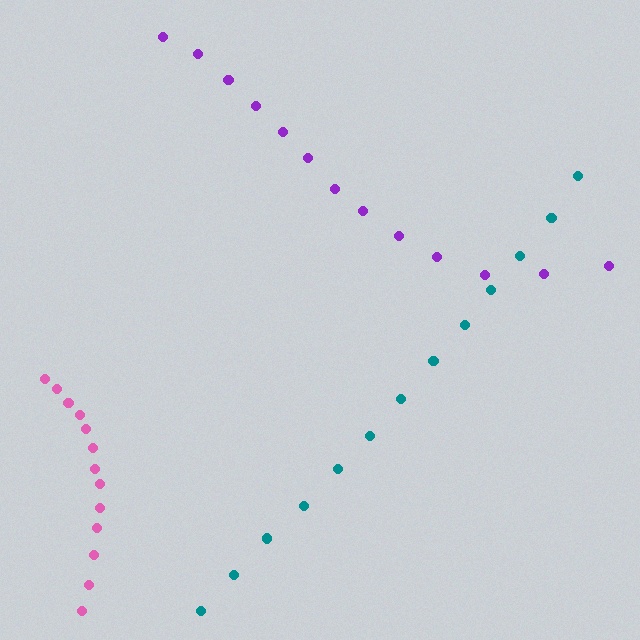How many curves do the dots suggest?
There are 3 distinct paths.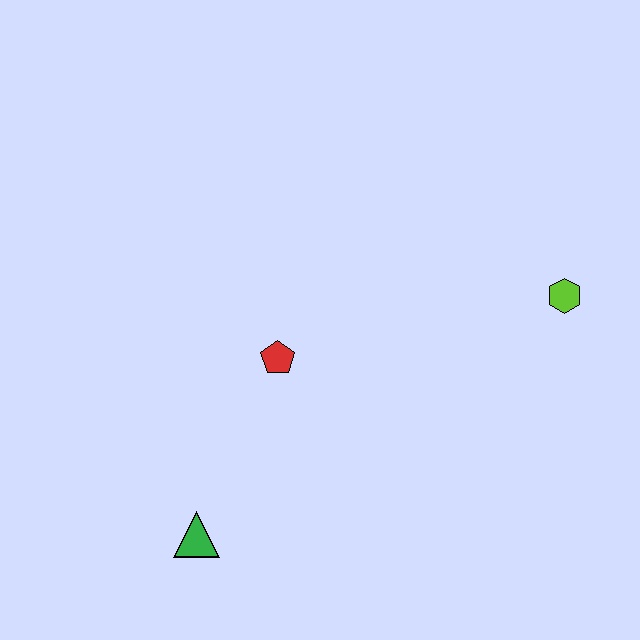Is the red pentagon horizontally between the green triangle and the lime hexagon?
Yes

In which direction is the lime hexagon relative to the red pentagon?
The lime hexagon is to the right of the red pentagon.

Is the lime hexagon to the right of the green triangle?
Yes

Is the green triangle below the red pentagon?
Yes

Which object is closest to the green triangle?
The red pentagon is closest to the green triangle.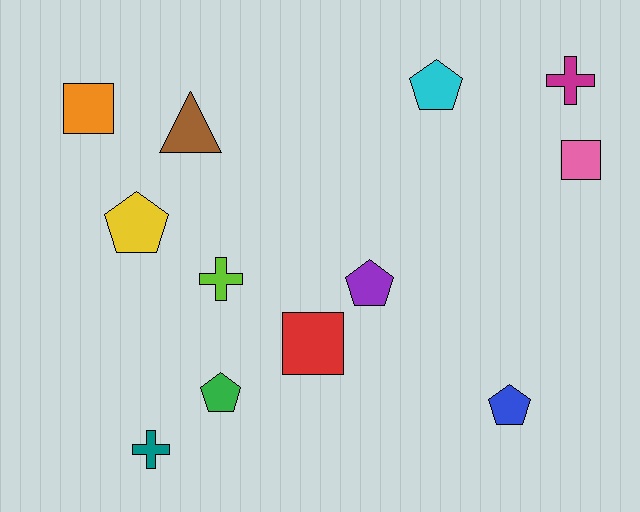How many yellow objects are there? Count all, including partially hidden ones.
There is 1 yellow object.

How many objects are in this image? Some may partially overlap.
There are 12 objects.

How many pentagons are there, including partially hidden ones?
There are 5 pentagons.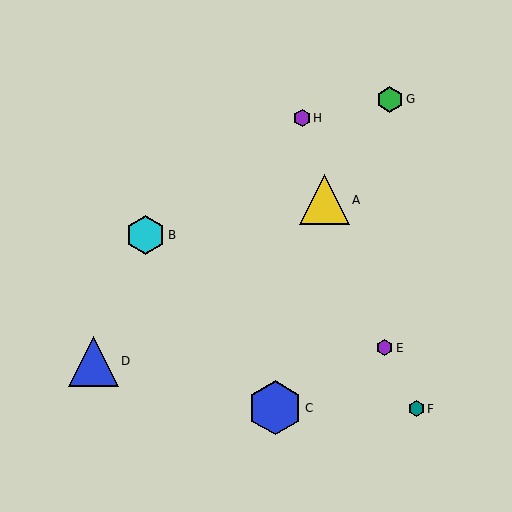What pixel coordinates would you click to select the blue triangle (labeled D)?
Click at (93, 361) to select the blue triangle D.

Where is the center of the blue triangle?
The center of the blue triangle is at (93, 361).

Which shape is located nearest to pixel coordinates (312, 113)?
The purple hexagon (labeled H) at (302, 118) is nearest to that location.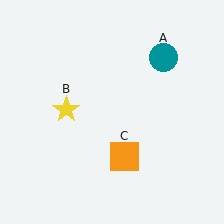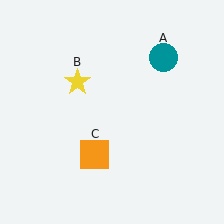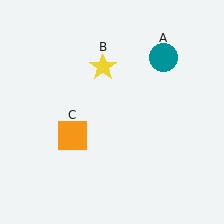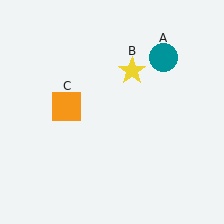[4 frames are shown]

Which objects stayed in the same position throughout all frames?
Teal circle (object A) remained stationary.